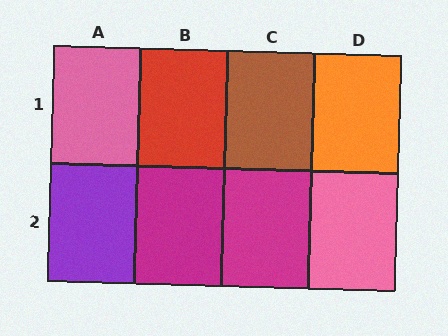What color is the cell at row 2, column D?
Pink.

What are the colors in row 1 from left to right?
Pink, red, brown, orange.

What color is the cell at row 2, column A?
Purple.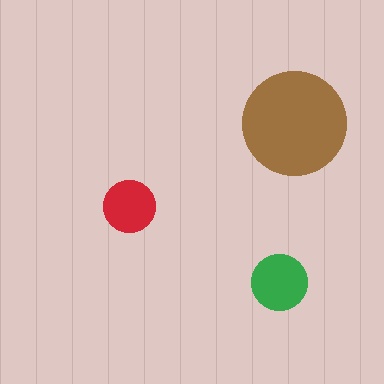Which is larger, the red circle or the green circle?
The green one.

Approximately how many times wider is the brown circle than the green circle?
About 2 times wider.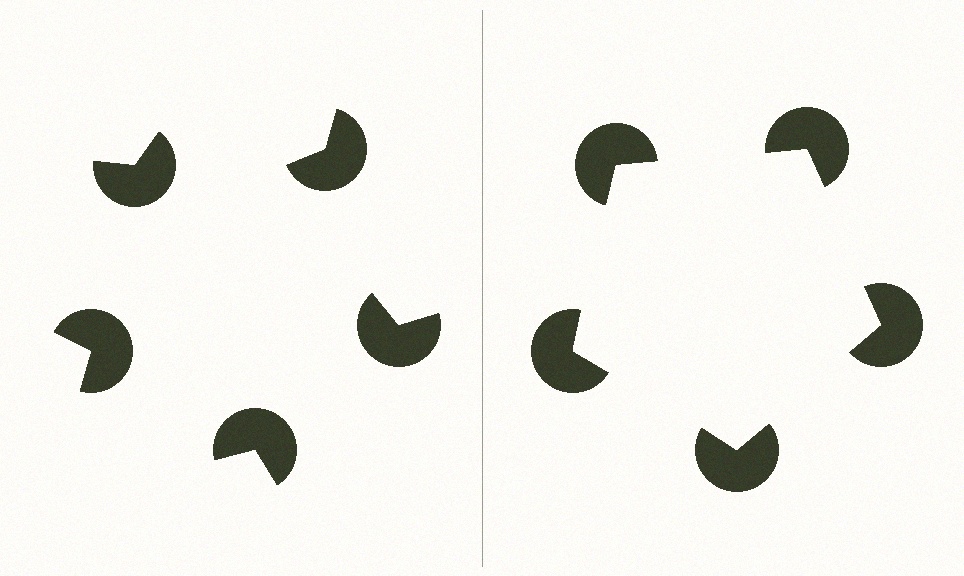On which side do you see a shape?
An illusory pentagon appears on the right side. On the left side the wedge cuts are rotated, so no coherent shape forms.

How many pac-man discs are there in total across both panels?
10 — 5 on each side.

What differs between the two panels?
The pac-man discs are positioned identically on both sides; only the wedge orientations differ. On the right they align to a pentagon; on the left they are misaligned.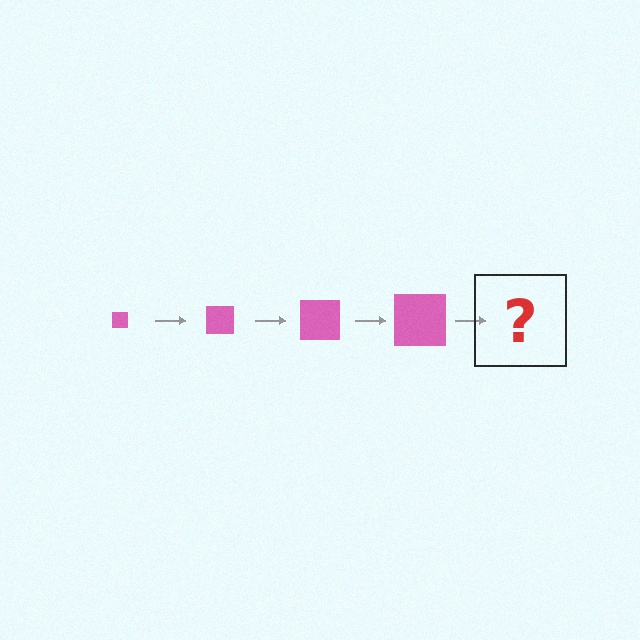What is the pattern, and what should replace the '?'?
The pattern is that the square gets progressively larger each step. The '?' should be a pink square, larger than the previous one.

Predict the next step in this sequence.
The next step is a pink square, larger than the previous one.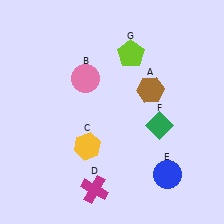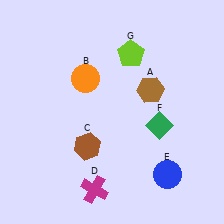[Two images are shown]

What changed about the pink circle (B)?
In Image 1, B is pink. In Image 2, it changed to orange.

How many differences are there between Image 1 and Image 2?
There are 2 differences between the two images.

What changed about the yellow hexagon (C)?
In Image 1, C is yellow. In Image 2, it changed to brown.